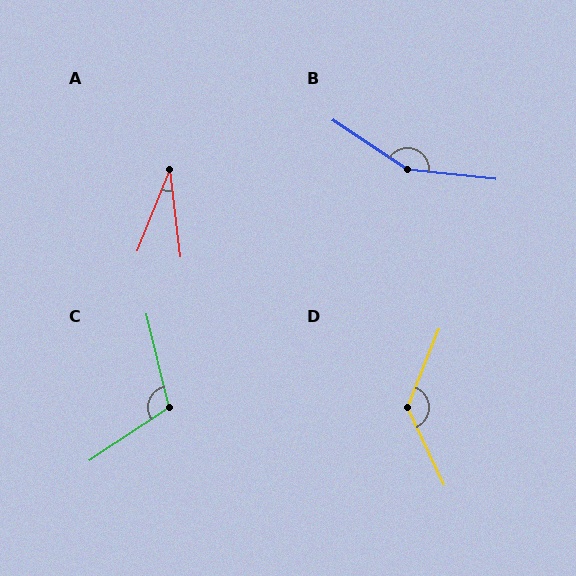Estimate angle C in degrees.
Approximately 111 degrees.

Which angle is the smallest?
A, at approximately 28 degrees.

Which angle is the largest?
B, at approximately 152 degrees.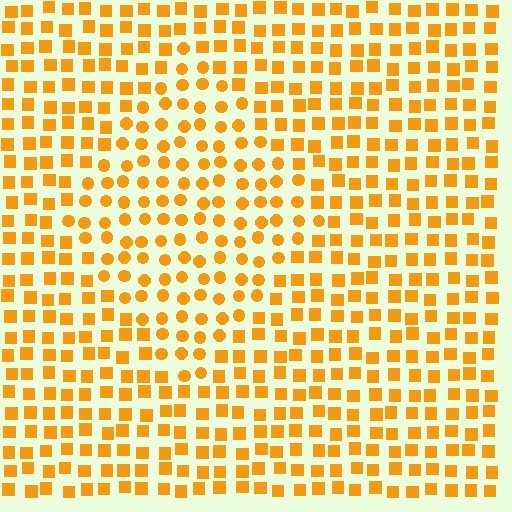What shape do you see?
I see a diamond.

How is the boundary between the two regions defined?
The boundary is defined by a change in element shape: circles inside vs. squares outside. All elements share the same color and spacing.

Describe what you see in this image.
The image is filled with small orange elements arranged in a uniform grid. A diamond-shaped region contains circles, while the surrounding area contains squares. The boundary is defined purely by the change in element shape.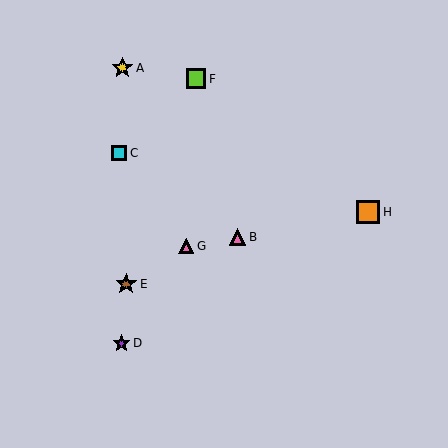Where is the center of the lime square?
The center of the lime square is at (196, 79).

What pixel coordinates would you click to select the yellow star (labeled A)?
Click at (122, 68) to select the yellow star A.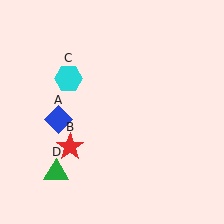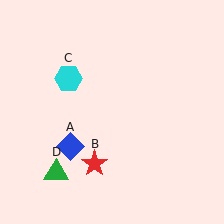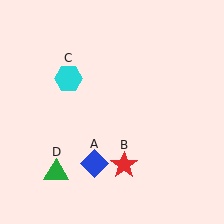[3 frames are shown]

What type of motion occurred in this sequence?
The blue diamond (object A), red star (object B) rotated counterclockwise around the center of the scene.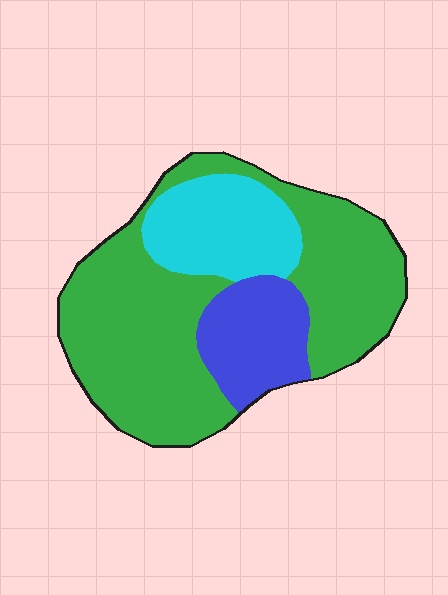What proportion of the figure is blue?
Blue covers 17% of the figure.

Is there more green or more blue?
Green.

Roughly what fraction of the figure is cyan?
Cyan takes up about one fifth (1/5) of the figure.